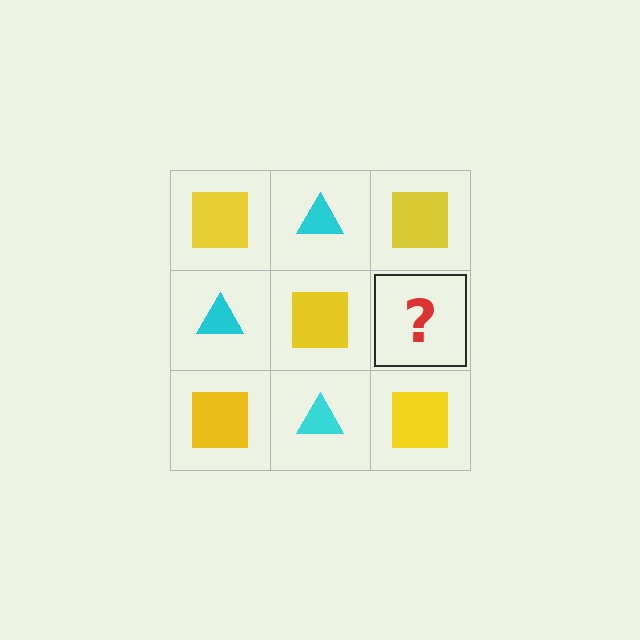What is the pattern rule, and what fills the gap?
The rule is that it alternates yellow square and cyan triangle in a checkerboard pattern. The gap should be filled with a cyan triangle.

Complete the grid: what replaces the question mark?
The question mark should be replaced with a cyan triangle.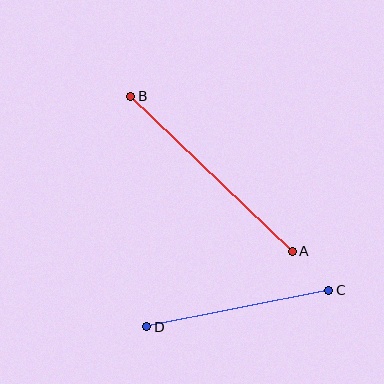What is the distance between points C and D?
The distance is approximately 186 pixels.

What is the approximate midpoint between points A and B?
The midpoint is at approximately (211, 174) pixels.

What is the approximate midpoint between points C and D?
The midpoint is at approximately (238, 308) pixels.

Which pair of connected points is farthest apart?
Points A and B are farthest apart.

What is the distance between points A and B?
The distance is approximately 224 pixels.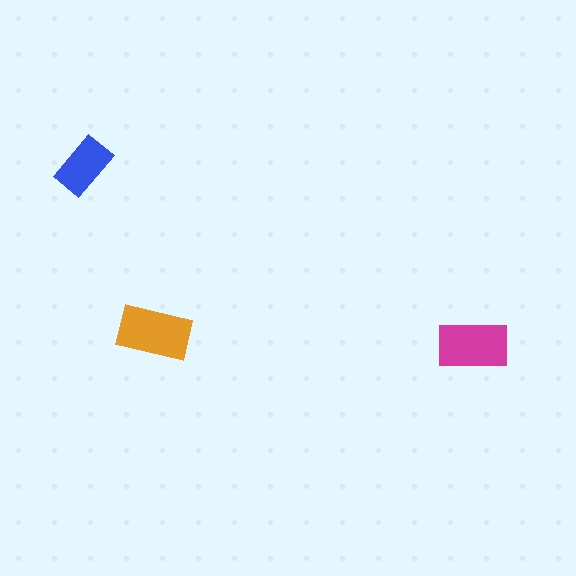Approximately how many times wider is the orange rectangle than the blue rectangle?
About 1.5 times wider.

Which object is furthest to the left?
The blue rectangle is leftmost.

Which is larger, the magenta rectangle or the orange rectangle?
The orange one.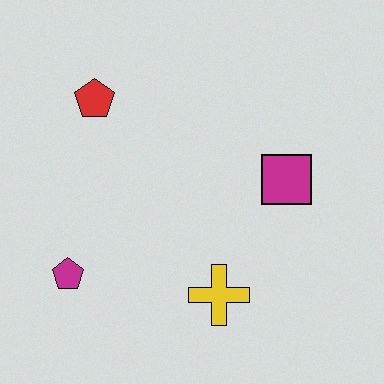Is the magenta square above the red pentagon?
No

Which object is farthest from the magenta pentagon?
The magenta square is farthest from the magenta pentagon.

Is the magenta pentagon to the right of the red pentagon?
No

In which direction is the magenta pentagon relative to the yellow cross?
The magenta pentagon is to the left of the yellow cross.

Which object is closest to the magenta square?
The yellow cross is closest to the magenta square.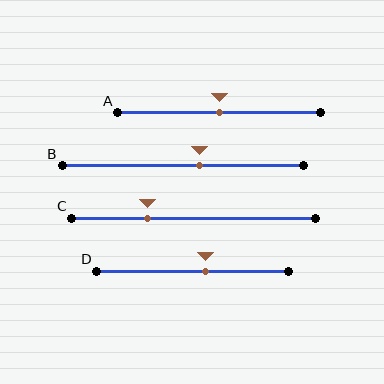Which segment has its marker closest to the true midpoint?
Segment A has its marker closest to the true midpoint.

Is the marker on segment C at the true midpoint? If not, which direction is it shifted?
No, the marker on segment C is shifted to the left by about 19% of the segment length.